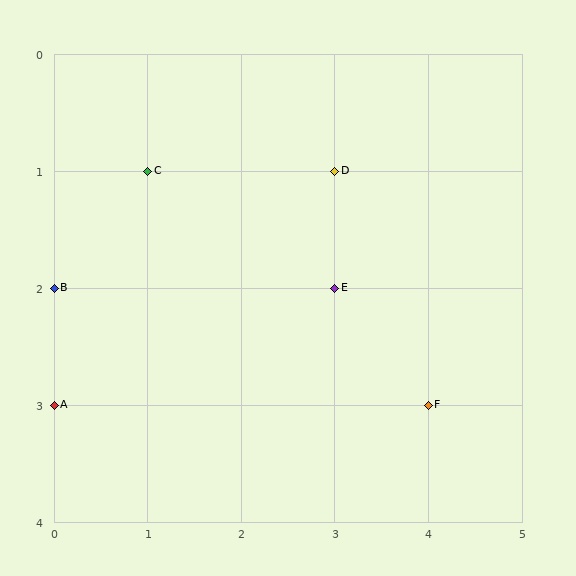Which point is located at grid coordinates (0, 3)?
Point A is at (0, 3).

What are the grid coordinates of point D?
Point D is at grid coordinates (3, 1).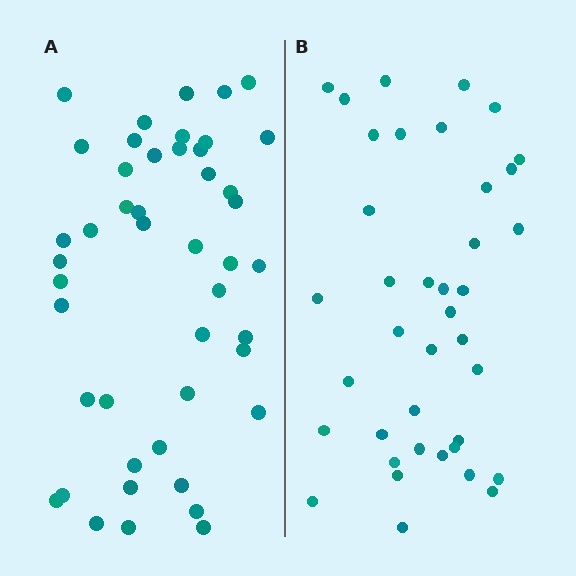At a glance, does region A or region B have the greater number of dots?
Region A (the left region) has more dots.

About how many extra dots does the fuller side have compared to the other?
Region A has roughly 8 or so more dots than region B.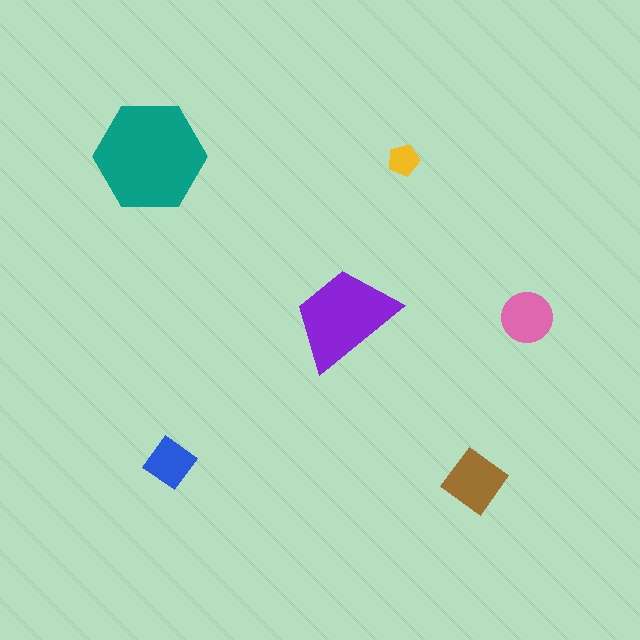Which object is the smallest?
The yellow pentagon.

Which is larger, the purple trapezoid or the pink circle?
The purple trapezoid.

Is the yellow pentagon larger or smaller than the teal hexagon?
Smaller.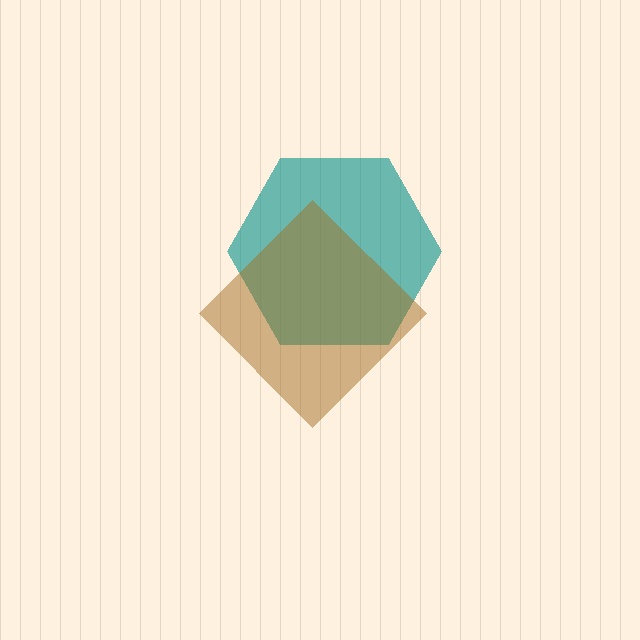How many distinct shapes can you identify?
There are 2 distinct shapes: a teal hexagon, a brown diamond.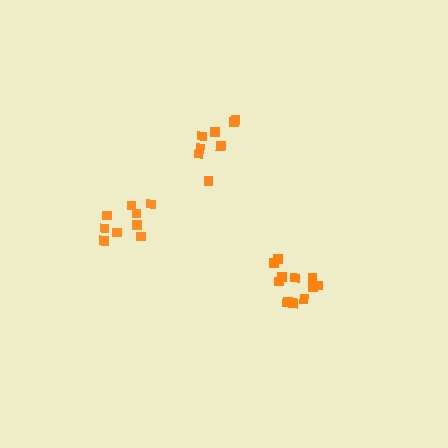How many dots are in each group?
Group 1: 9 dots, Group 2: 12 dots, Group 3: 8 dots (29 total).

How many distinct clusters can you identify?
There are 3 distinct clusters.